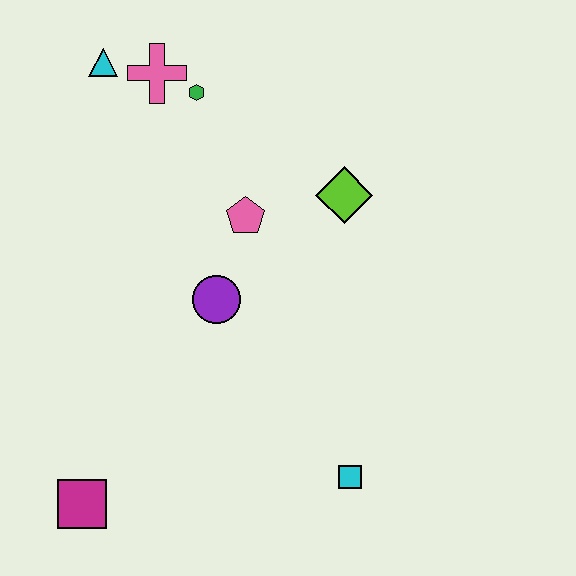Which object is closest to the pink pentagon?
The purple circle is closest to the pink pentagon.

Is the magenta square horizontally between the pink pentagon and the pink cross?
No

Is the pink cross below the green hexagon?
No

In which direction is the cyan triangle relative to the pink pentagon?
The cyan triangle is above the pink pentagon.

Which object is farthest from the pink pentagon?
The magenta square is farthest from the pink pentagon.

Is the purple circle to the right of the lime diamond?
No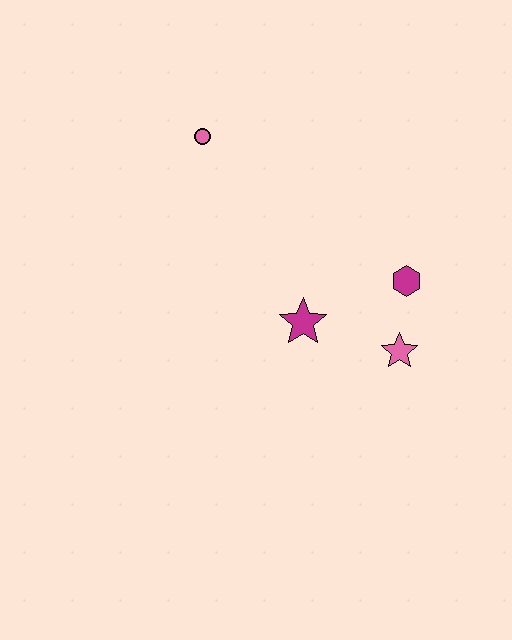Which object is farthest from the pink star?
The pink circle is farthest from the pink star.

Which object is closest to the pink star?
The magenta hexagon is closest to the pink star.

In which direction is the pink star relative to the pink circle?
The pink star is below the pink circle.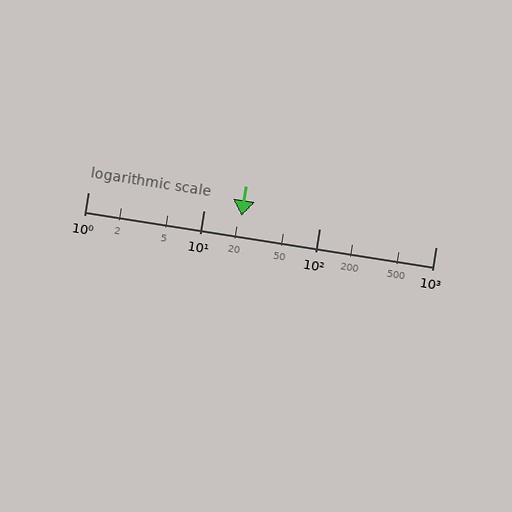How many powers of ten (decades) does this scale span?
The scale spans 3 decades, from 1 to 1000.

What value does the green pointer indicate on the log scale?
The pointer indicates approximately 21.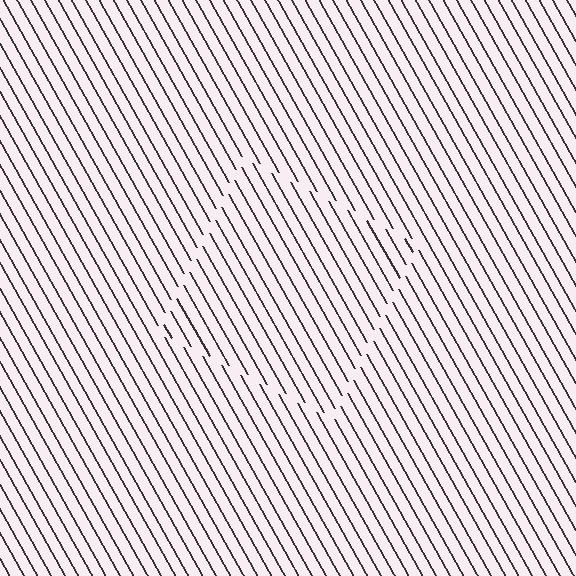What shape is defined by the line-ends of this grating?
An illusory square. The interior of the shape contains the same grating, shifted by half a period — the contour is defined by the phase discontinuity where line-ends from the inner and outer gratings abut.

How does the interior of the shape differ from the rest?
The interior of the shape contains the same grating, shifted by half a period — the contour is defined by the phase discontinuity where line-ends from the inner and outer gratings abut.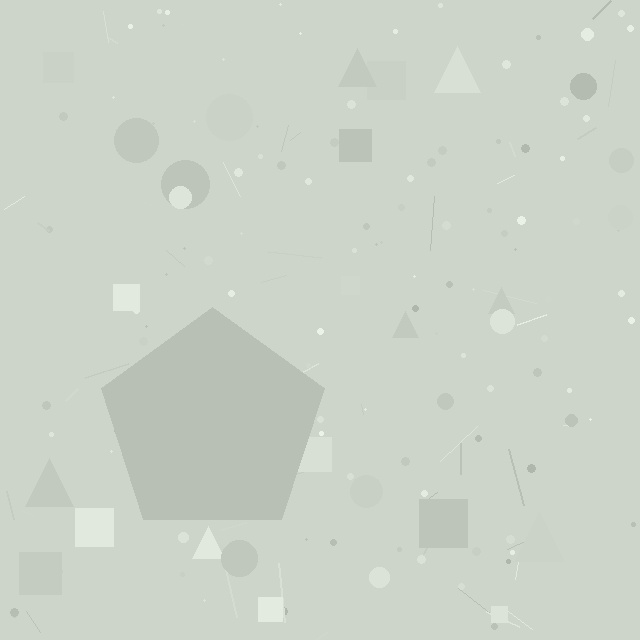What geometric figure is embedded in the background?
A pentagon is embedded in the background.